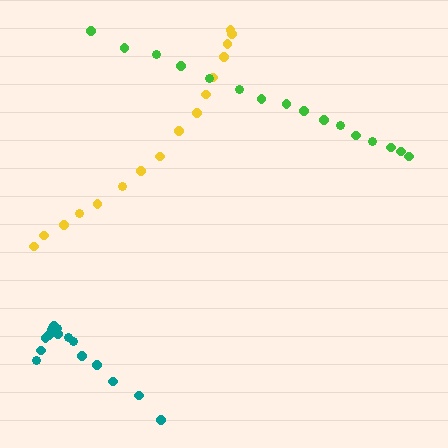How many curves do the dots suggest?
There are 3 distinct paths.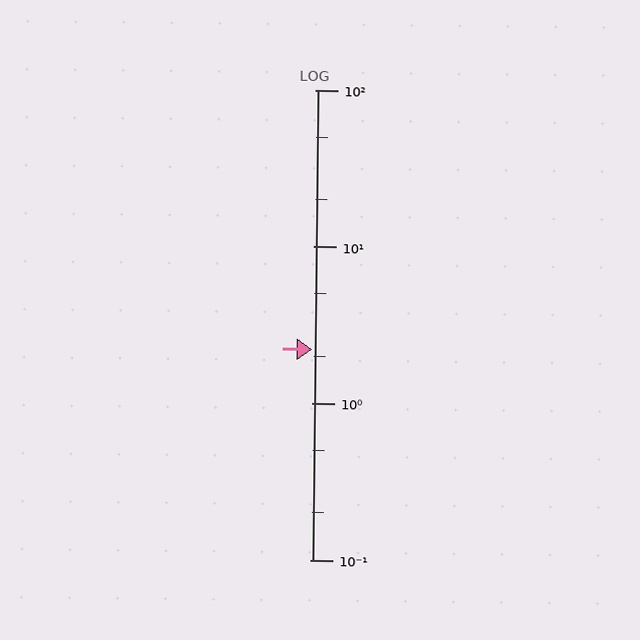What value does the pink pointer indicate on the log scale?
The pointer indicates approximately 2.2.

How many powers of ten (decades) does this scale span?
The scale spans 3 decades, from 0.1 to 100.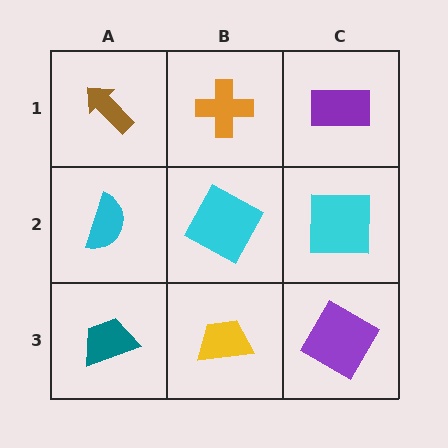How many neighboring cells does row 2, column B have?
4.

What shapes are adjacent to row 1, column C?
A cyan square (row 2, column C), an orange cross (row 1, column B).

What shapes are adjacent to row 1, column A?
A cyan semicircle (row 2, column A), an orange cross (row 1, column B).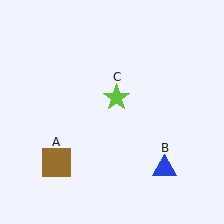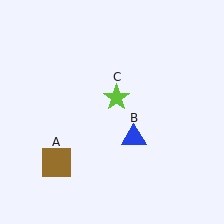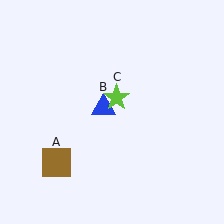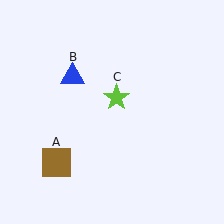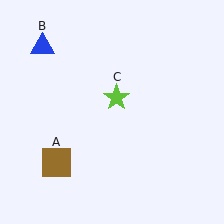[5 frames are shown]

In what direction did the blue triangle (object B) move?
The blue triangle (object B) moved up and to the left.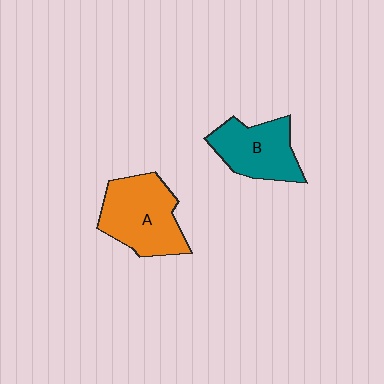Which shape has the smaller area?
Shape B (teal).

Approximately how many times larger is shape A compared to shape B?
Approximately 1.2 times.